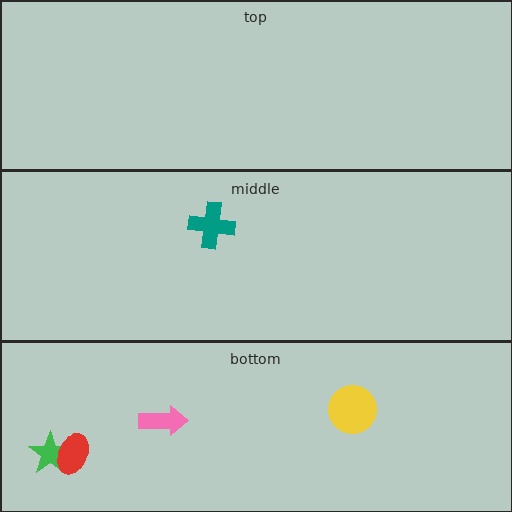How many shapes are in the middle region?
1.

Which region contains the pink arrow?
The bottom region.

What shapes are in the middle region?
The teal cross.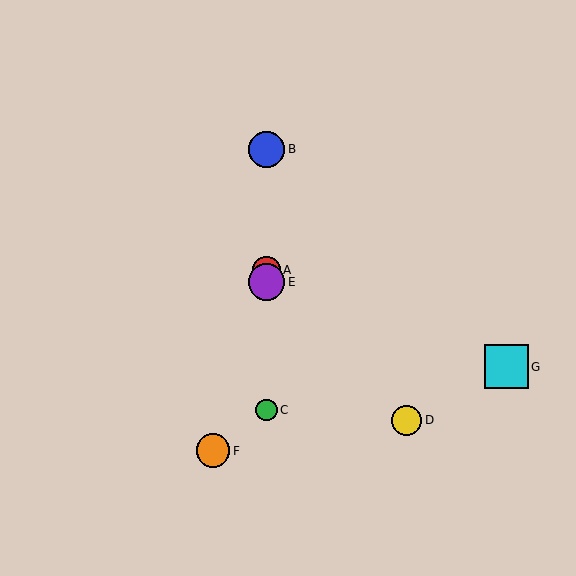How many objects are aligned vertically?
4 objects (A, B, C, E) are aligned vertically.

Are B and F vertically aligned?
No, B is at x≈266 and F is at x≈213.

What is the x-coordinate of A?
Object A is at x≈266.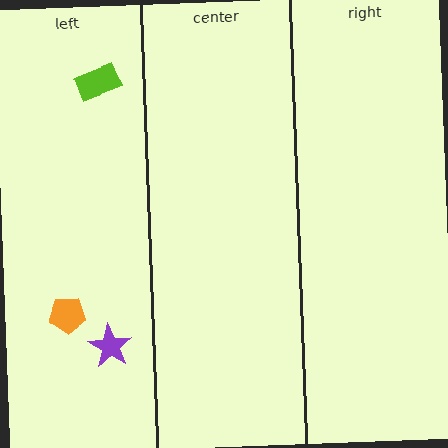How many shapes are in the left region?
3.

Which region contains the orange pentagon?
The left region.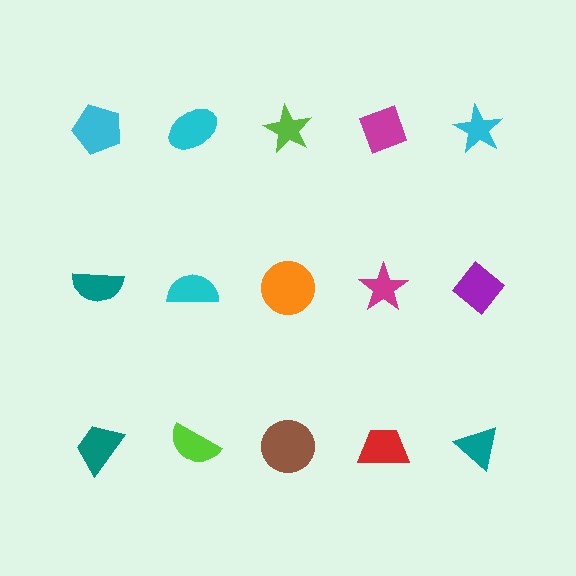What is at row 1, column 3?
A lime star.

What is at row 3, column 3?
A brown circle.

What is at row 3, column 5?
A teal triangle.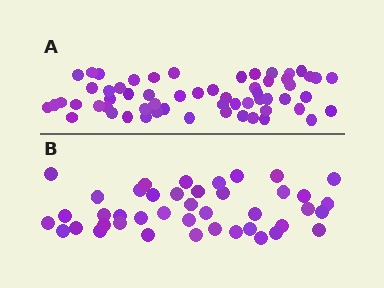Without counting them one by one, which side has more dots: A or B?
Region A (the top region) has more dots.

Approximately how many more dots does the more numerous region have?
Region A has approximately 20 more dots than region B.